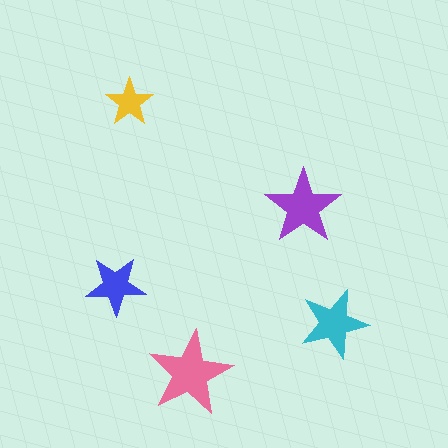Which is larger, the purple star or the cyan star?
The purple one.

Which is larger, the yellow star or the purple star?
The purple one.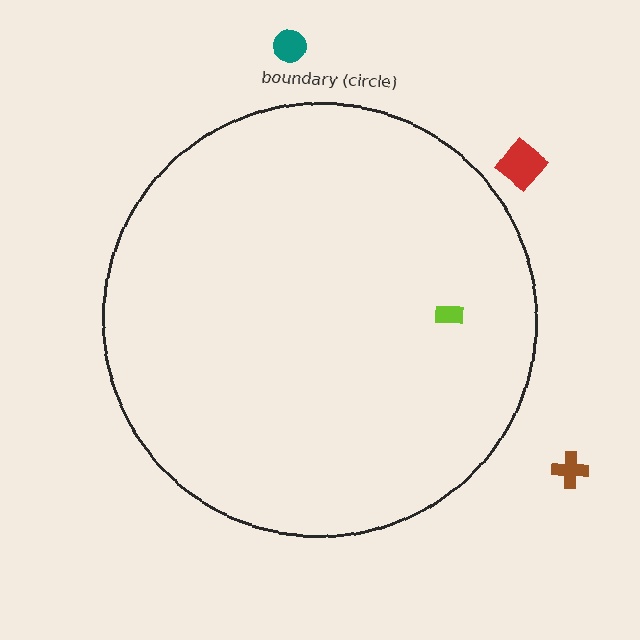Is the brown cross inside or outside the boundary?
Outside.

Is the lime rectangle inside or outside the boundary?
Inside.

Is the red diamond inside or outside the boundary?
Outside.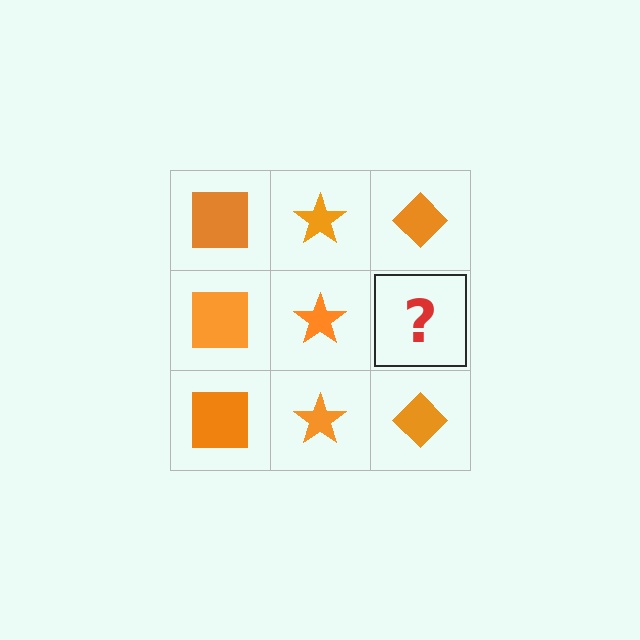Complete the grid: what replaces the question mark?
The question mark should be replaced with an orange diamond.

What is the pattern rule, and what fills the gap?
The rule is that each column has a consistent shape. The gap should be filled with an orange diamond.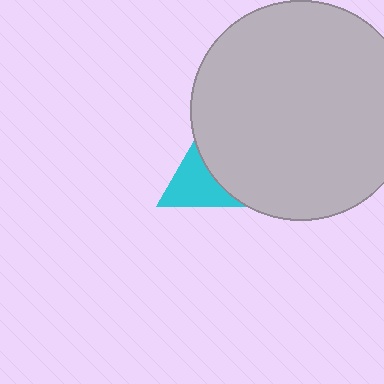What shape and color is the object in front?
The object in front is a light gray circle.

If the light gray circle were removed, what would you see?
You would see the complete cyan triangle.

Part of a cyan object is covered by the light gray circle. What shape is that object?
It is a triangle.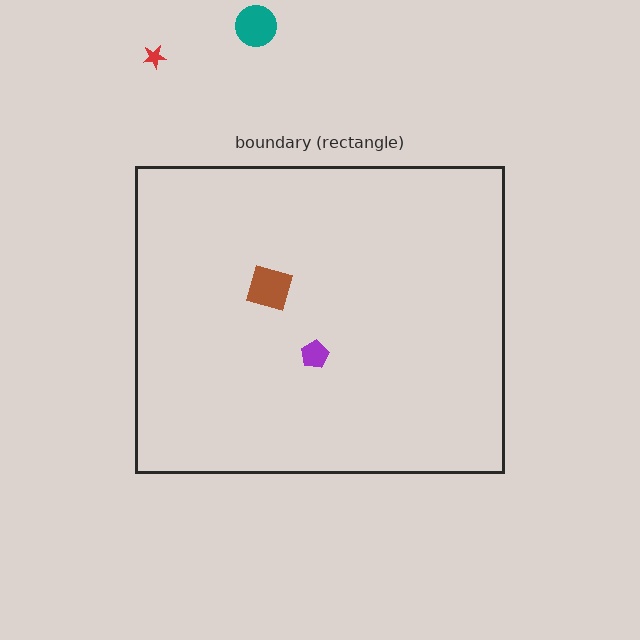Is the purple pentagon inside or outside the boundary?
Inside.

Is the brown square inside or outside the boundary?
Inside.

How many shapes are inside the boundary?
2 inside, 2 outside.